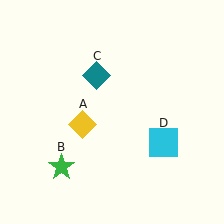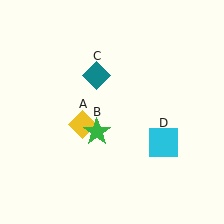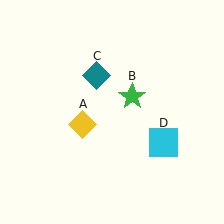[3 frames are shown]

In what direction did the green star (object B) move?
The green star (object B) moved up and to the right.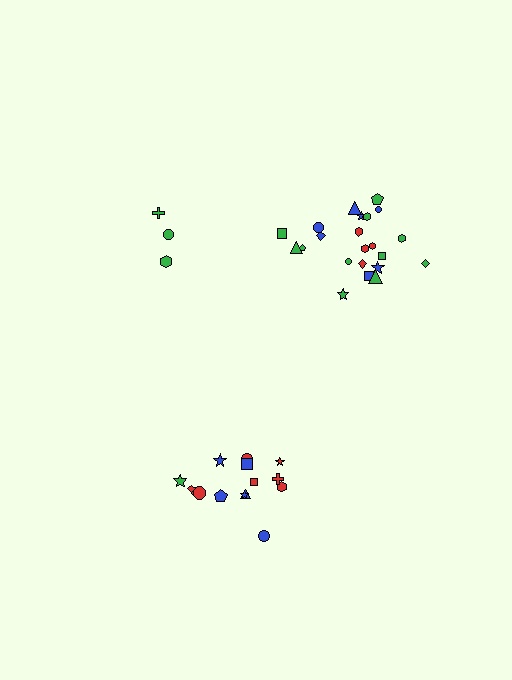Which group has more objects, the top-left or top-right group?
The top-right group.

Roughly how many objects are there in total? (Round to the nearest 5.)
Roughly 40 objects in total.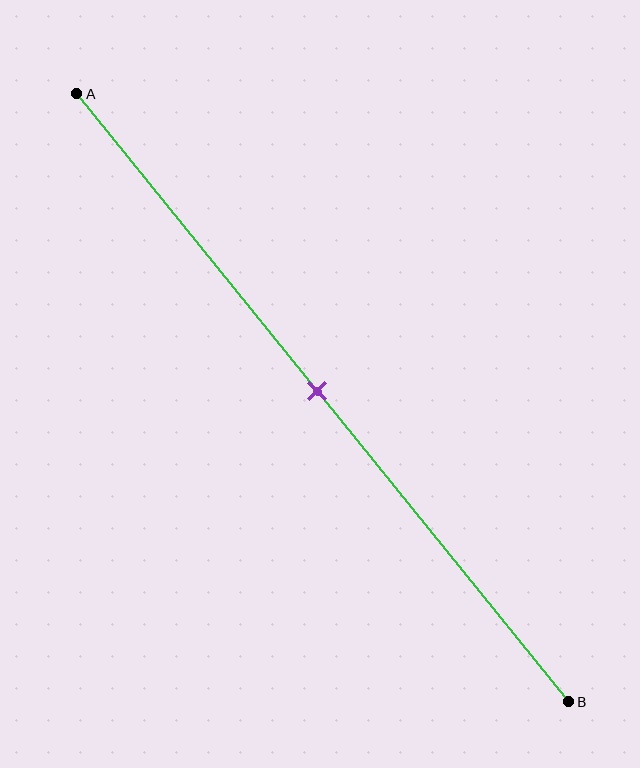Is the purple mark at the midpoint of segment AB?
Yes, the mark is approximately at the midpoint.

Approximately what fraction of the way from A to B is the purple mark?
The purple mark is approximately 50% of the way from A to B.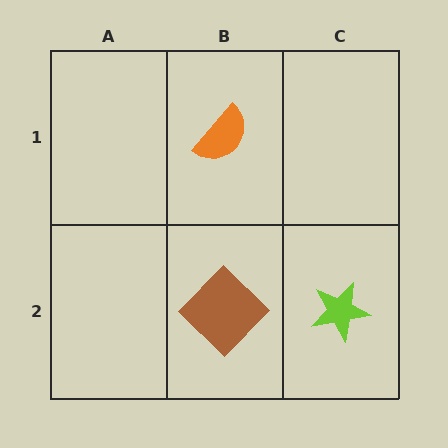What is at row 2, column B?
A brown diamond.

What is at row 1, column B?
An orange semicircle.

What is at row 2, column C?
A lime star.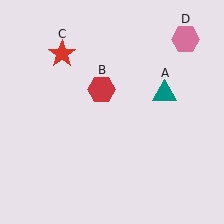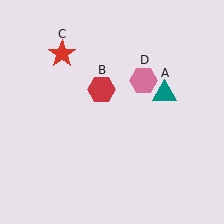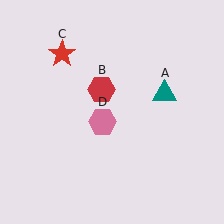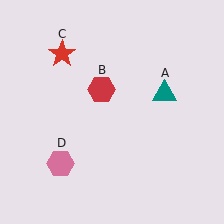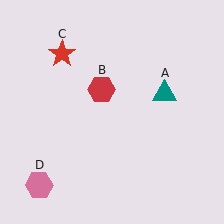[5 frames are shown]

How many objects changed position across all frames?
1 object changed position: pink hexagon (object D).